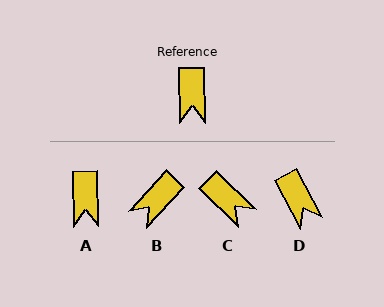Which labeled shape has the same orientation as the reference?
A.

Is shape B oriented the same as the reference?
No, it is off by about 44 degrees.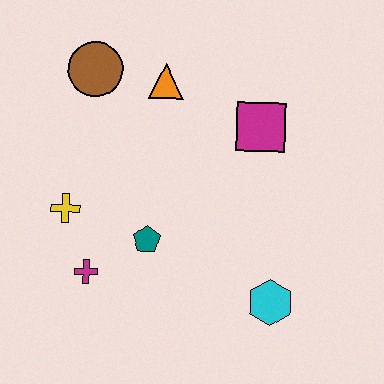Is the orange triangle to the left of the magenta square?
Yes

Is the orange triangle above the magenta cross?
Yes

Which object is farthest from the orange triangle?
The cyan hexagon is farthest from the orange triangle.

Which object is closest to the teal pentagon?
The magenta cross is closest to the teal pentagon.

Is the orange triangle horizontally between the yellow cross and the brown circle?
No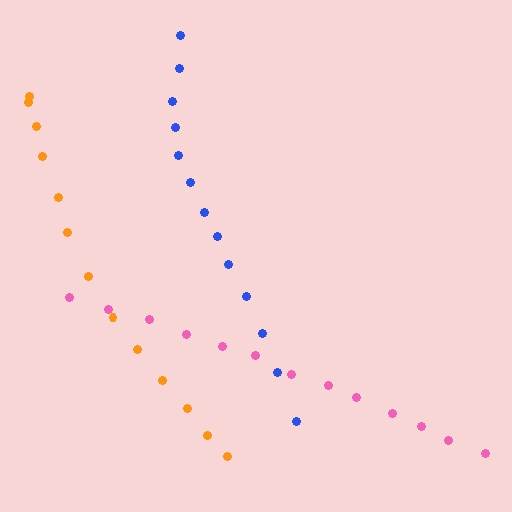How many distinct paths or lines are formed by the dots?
There are 3 distinct paths.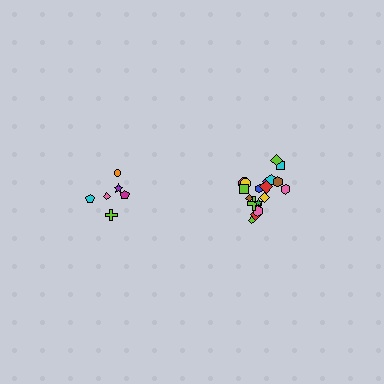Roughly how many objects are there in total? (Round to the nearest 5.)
Roughly 25 objects in total.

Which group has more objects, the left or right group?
The right group.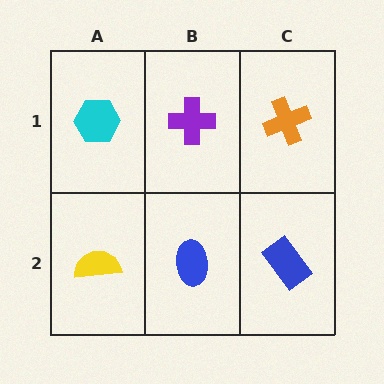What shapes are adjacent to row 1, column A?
A yellow semicircle (row 2, column A), a purple cross (row 1, column B).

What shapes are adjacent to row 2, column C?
An orange cross (row 1, column C), a blue ellipse (row 2, column B).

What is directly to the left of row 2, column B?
A yellow semicircle.